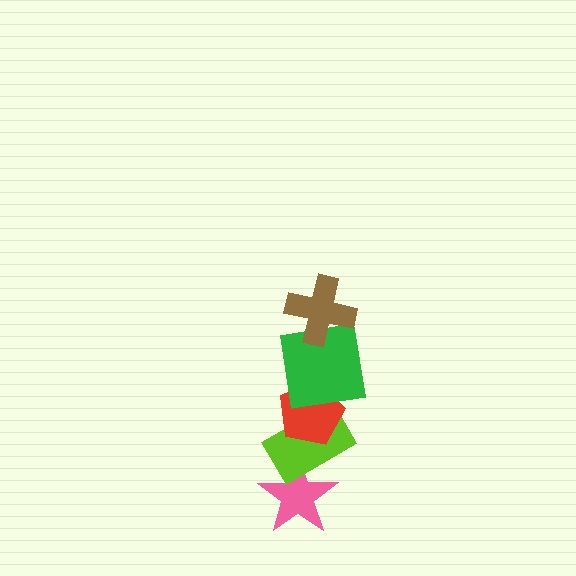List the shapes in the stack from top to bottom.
From top to bottom: the brown cross, the green square, the red pentagon, the lime rectangle, the pink star.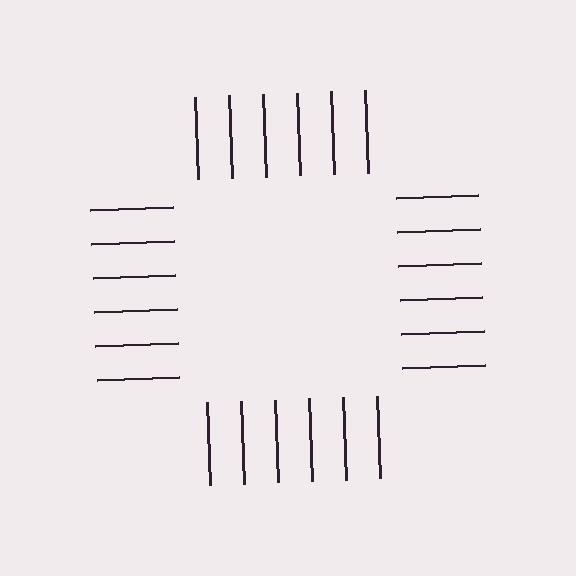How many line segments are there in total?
24 — 6 along each of the 4 edges.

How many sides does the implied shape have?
4 sides — the line-ends trace a square.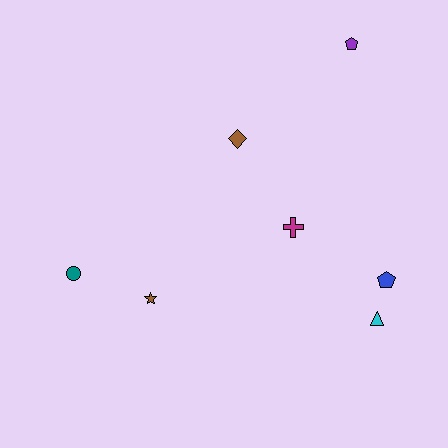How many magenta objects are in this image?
There is 1 magenta object.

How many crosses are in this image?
There is 1 cross.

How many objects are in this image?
There are 7 objects.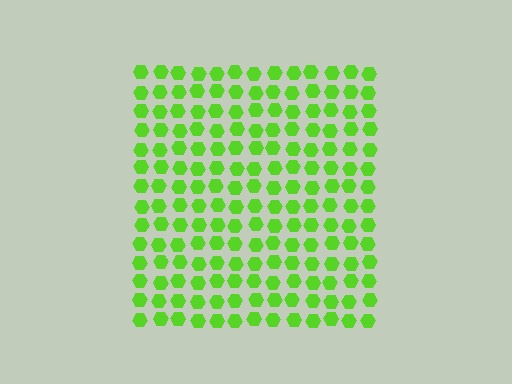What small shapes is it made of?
It is made of small hexagons.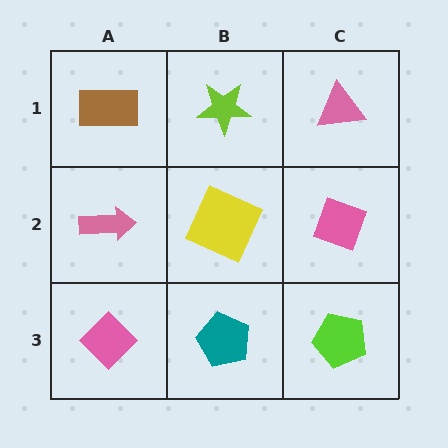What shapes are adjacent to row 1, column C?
A pink diamond (row 2, column C), a lime star (row 1, column B).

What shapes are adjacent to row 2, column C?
A pink triangle (row 1, column C), a lime pentagon (row 3, column C), a yellow square (row 2, column B).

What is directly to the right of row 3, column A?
A teal pentagon.